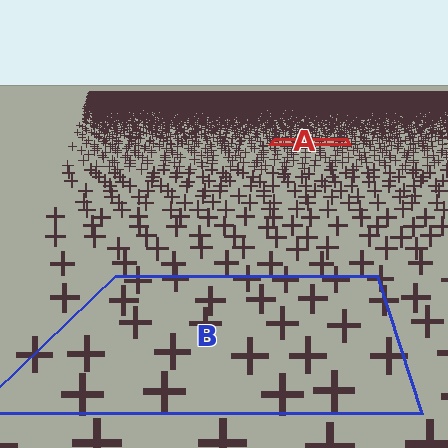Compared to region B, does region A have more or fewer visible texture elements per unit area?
Region A has more texture elements per unit area — they are packed more densely because it is farther away.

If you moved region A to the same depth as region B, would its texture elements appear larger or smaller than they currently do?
They would appear larger. At a closer depth, the same texture elements are projected at a bigger on-screen size.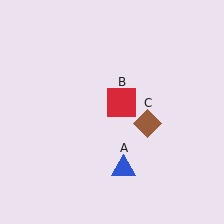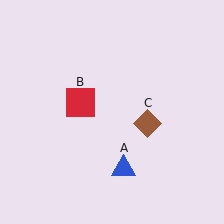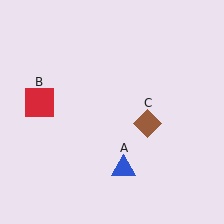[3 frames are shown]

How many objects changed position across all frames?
1 object changed position: red square (object B).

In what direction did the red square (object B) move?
The red square (object B) moved left.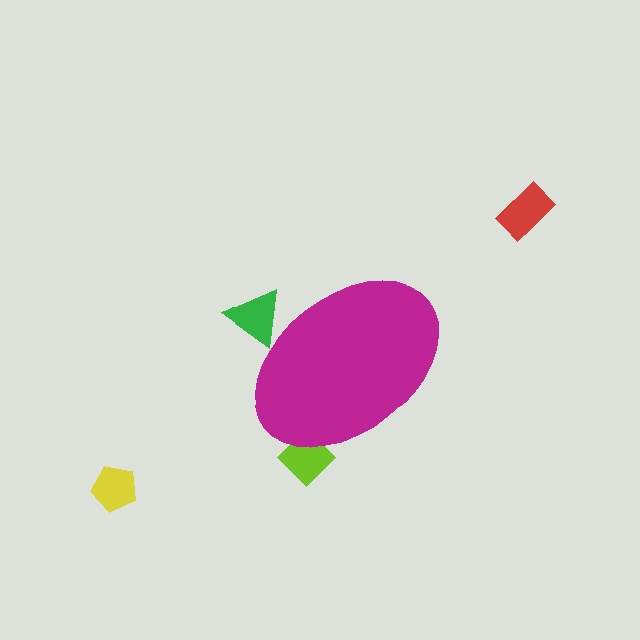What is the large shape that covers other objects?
A magenta ellipse.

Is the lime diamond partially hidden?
Yes, the lime diamond is partially hidden behind the magenta ellipse.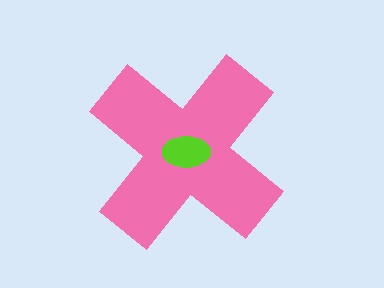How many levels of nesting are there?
2.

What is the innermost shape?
The lime ellipse.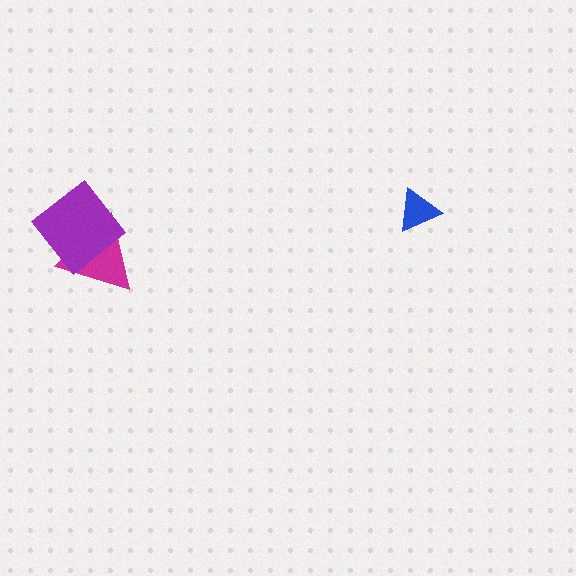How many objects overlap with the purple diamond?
1 object overlaps with the purple diamond.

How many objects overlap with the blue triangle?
0 objects overlap with the blue triangle.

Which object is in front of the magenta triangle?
The purple diamond is in front of the magenta triangle.